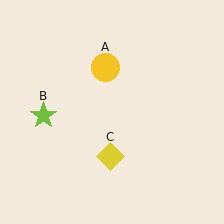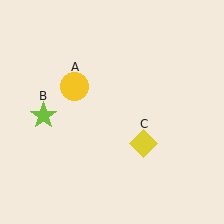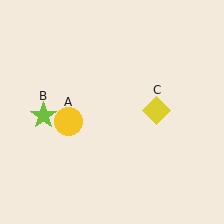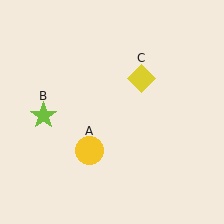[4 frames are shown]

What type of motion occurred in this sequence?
The yellow circle (object A), yellow diamond (object C) rotated counterclockwise around the center of the scene.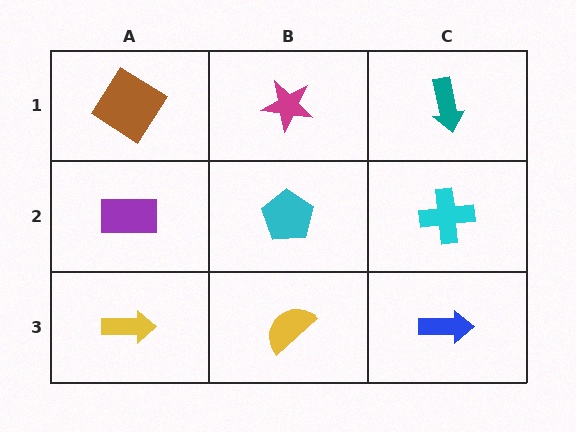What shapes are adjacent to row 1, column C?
A cyan cross (row 2, column C), a magenta star (row 1, column B).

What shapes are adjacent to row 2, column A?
A brown diamond (row 1, column A), a yellow arrow (row 3, column A), a cyan pentagon (row 2, column B).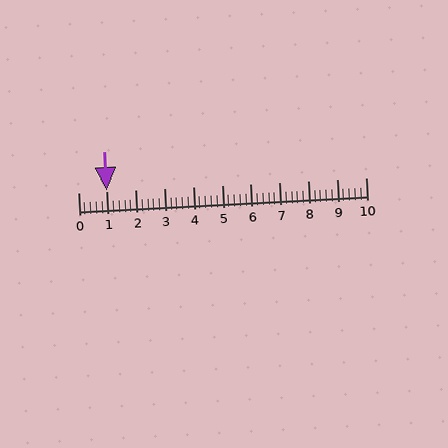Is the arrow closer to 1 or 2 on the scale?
The arrow is closer to 1.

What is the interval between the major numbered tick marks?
The major tick marks are spaced 1 units apart.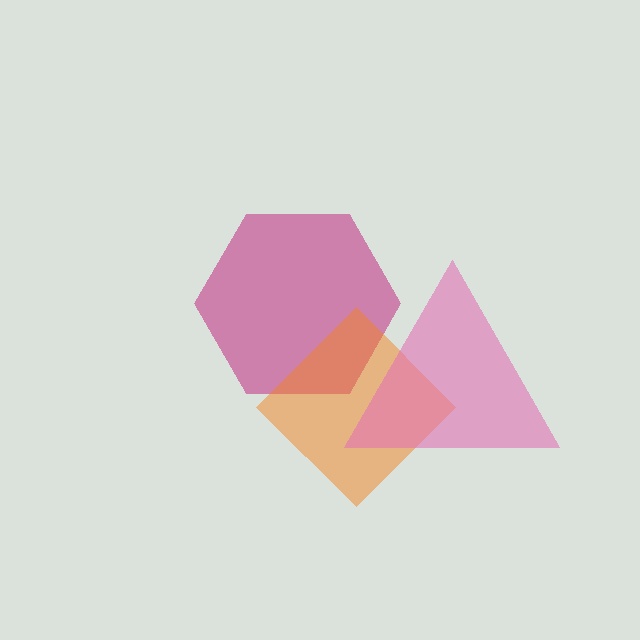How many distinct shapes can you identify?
There are 3 distinct shapes: a magenta hexagon, an orange diamond, a pink triangle.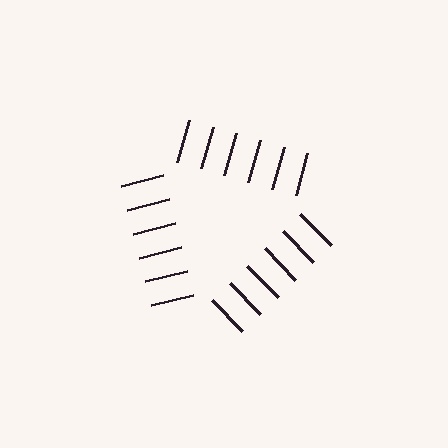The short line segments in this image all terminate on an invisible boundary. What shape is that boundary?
An illusory triangle — the line segments terminate on its edges but no continuous stroke is drawn.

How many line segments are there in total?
18 — 6 along each of the 3 edges.